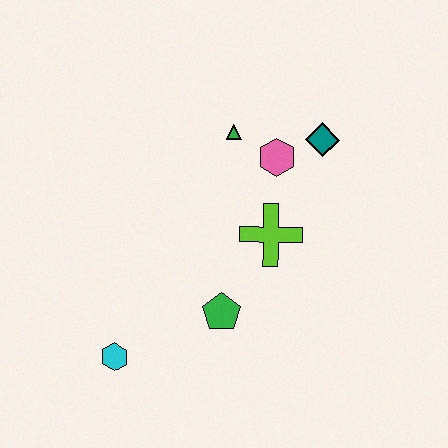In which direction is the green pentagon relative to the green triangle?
The green pentagon is below the green triangle.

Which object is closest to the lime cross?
The pink hexagon is closest to the lime cross.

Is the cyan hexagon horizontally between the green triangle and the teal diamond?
No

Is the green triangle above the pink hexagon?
Yes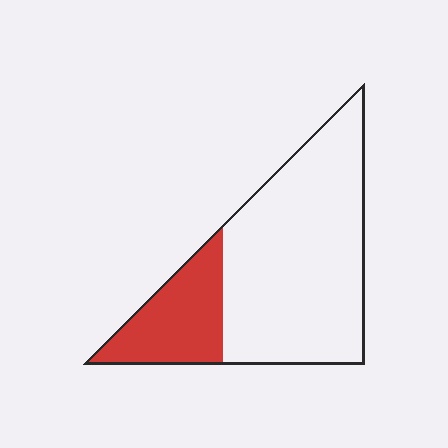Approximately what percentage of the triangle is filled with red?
Approximately 25%.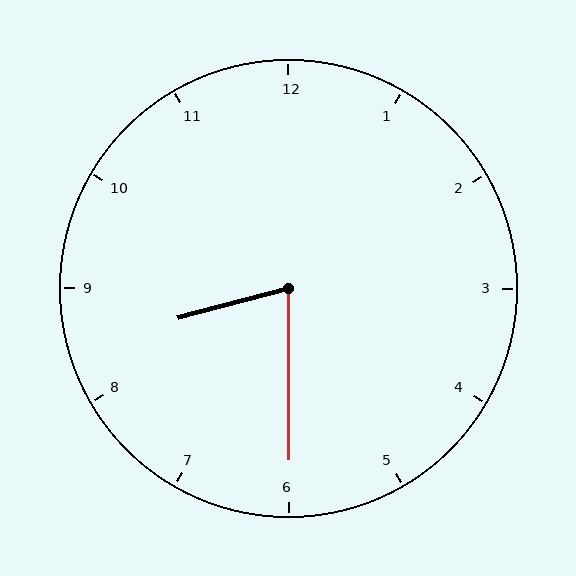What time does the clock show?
8:30.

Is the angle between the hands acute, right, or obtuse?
It is acute.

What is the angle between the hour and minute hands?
Approximately 75 degrees.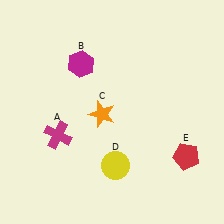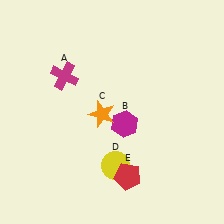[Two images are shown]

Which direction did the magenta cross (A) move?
The magenta cross (A) moved up.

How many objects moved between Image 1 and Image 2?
3 objects moved between the two images.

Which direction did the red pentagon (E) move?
The red pentagon (E) moved left.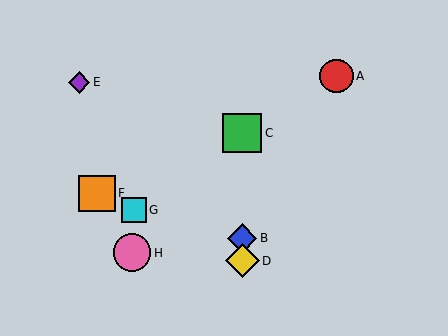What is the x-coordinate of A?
Object A is at x≈336.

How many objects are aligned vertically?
3 objects (B, C, D) are aligned vertically.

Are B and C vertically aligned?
Yes, both are at x≈242.